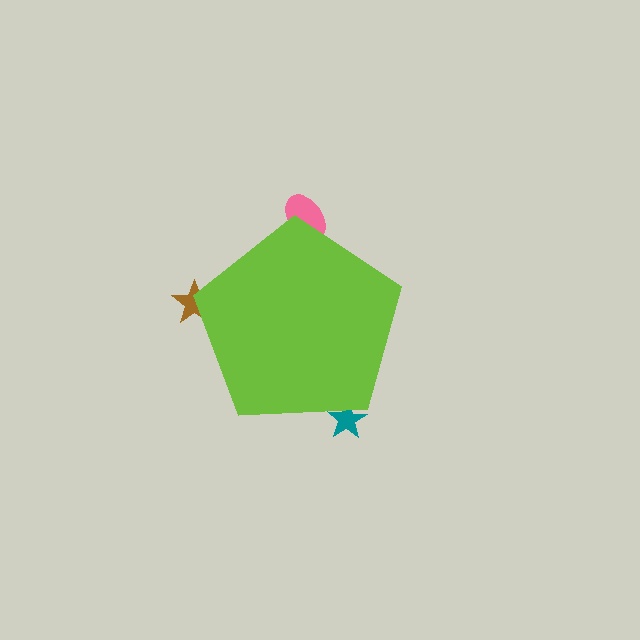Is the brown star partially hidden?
Yes, the brown star is partially hidden behind the lime pentagon.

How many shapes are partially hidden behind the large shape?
3 shapes are partially hidden.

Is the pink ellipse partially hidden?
Yes, the pink ellipse is partially hidden behind the lime pentagon.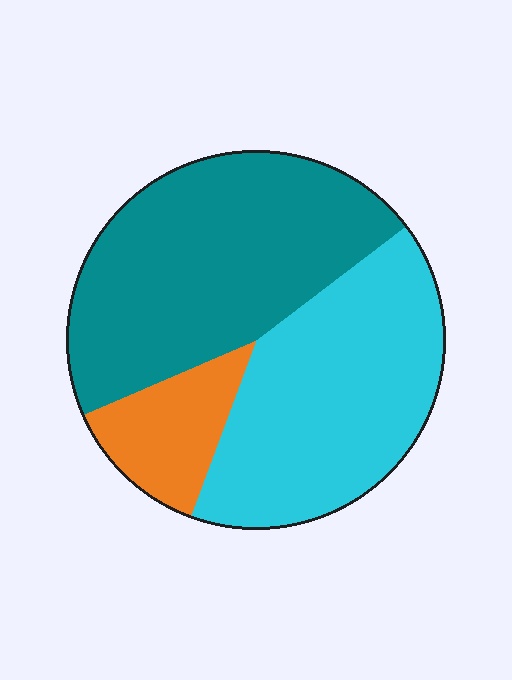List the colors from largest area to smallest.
From largest to smallest: teal, cyan, orange.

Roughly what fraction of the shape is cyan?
Cyan covers 41% of the shape.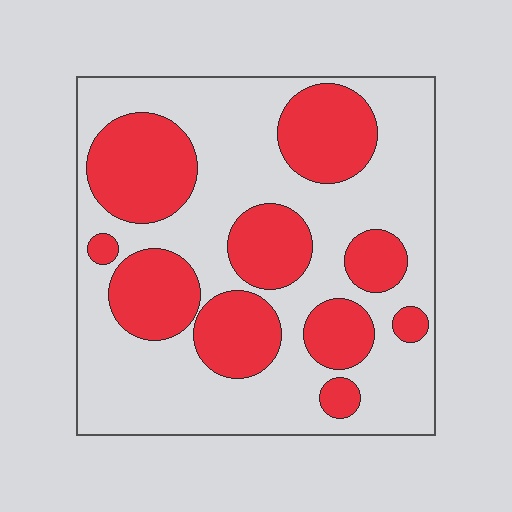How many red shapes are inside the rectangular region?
10.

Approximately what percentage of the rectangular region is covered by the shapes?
Approximately 35%.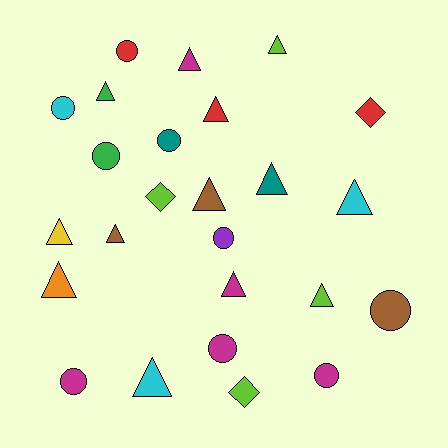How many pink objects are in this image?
There are no pink objects.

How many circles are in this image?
There are 9 circles.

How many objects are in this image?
There are 25 objects.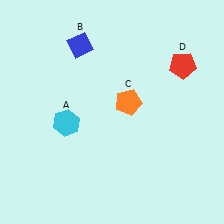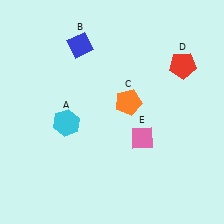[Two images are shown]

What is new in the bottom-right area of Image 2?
A pink diamond (E) was added in the bottom-right area of Image 2.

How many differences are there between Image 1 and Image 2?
There is 1 difference between the two images.